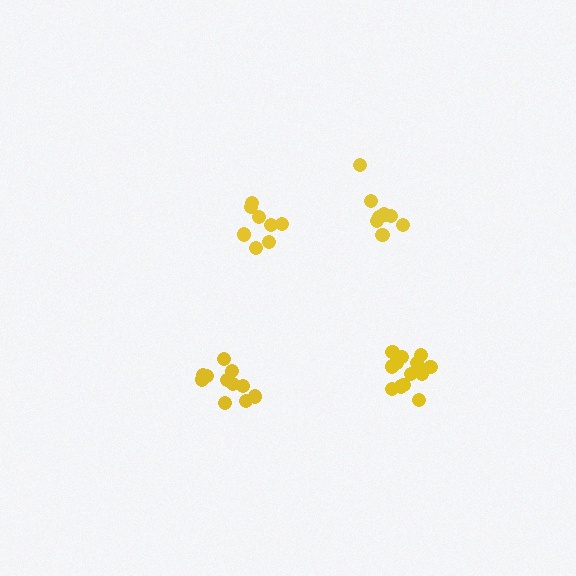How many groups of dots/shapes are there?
There are 4 groups.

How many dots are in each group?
Group 1: 11 dots, Group 2: 13 dots, Group 3: 8 dots, Group 4: 10 dots (42 total).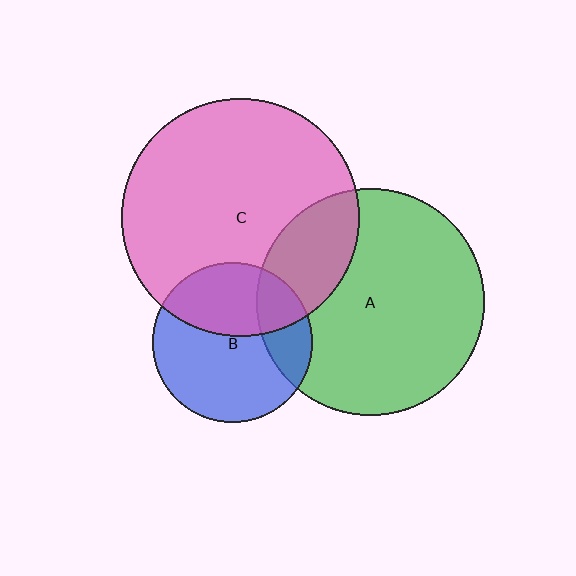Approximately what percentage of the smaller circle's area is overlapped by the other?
Approximately 25%.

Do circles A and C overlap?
Yes.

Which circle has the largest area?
Circle C (pink).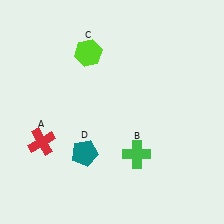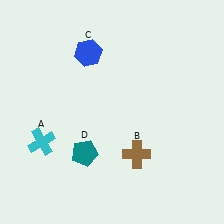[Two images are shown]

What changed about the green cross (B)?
In Image 1, B is green. In Image 2, it changed to brown.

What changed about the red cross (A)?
In Image 1, A is red. In Image 2, it changed to cyan.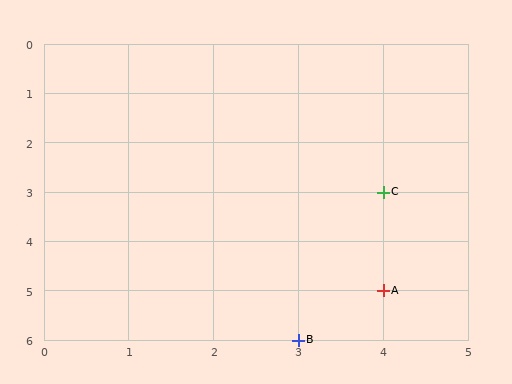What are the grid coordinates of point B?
Point B is at grid coordinates (3, 6).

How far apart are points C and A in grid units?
Points C and A are 2 rows apart.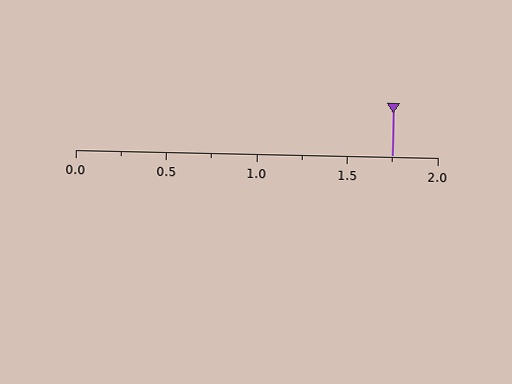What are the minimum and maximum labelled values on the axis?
The axis runs from 0.0 to 2.0.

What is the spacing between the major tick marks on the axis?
The major ticks are spaced 0.5 apart.